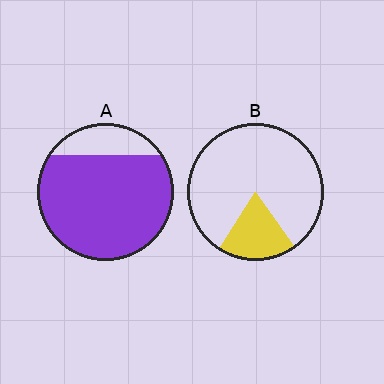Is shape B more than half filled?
No.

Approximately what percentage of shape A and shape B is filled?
A is approximately 80% and B is approximately 20%.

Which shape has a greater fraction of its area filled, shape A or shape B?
Shape A.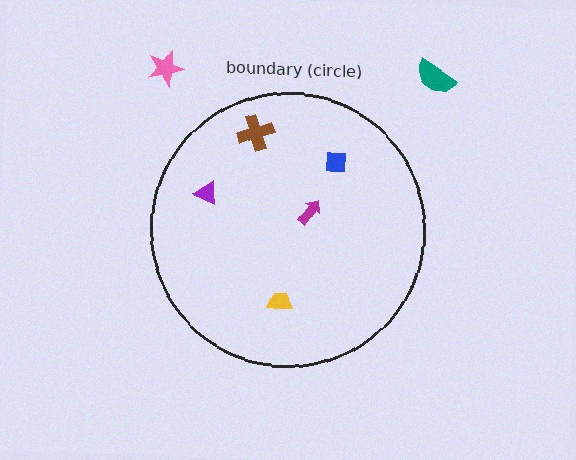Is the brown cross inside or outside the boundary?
Inside.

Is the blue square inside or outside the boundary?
Inside.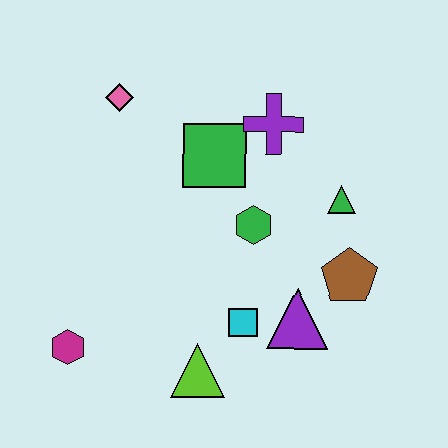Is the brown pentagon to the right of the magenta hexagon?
Yes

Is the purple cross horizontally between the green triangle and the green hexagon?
Yes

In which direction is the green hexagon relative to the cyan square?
The green hexagon is above the cyan square.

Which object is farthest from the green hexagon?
The magenta hexagon is farthest from the green hexagon.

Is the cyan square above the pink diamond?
No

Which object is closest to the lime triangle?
The cyan square is closest to the lime triangle.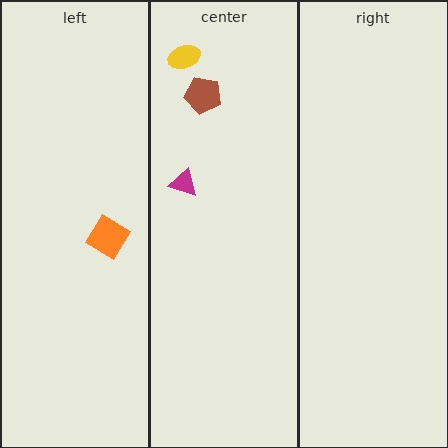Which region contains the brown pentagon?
The center region.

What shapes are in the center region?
The brown pentagon, the yellow ellipse, the magenta triangle.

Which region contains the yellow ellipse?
The center region.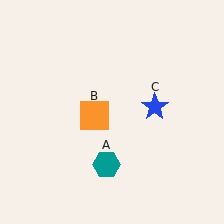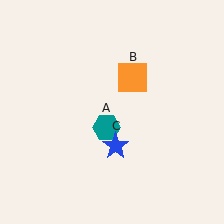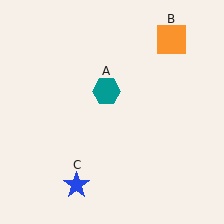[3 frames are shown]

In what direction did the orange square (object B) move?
The orange square (object B) moved up and to the right.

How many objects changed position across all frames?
3 objects changed position: teal hexagon (object A), orange square (object B), blue star (object C).